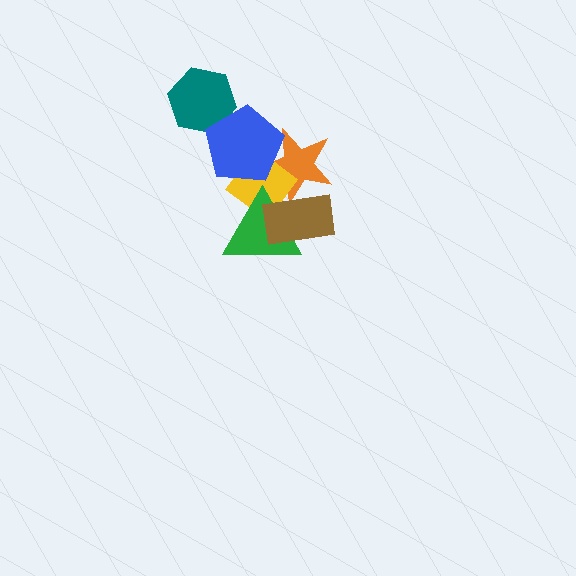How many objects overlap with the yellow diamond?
4 objects overlap with the yellow diamond.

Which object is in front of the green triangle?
The brown rectangle is in front of the green triangle.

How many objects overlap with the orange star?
4 objects overlap with the orange star.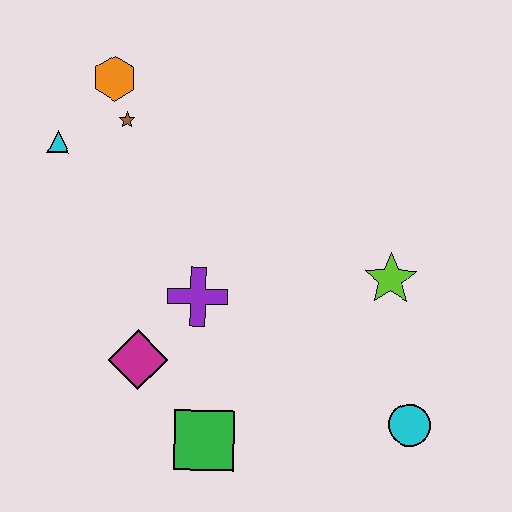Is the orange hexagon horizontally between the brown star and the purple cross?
No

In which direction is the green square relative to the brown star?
The green square is below the brown star.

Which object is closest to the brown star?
The orange hexagon is closest to the brown star.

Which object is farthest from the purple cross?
The cyan circle is farthest from the purple cross.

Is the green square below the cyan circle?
Yes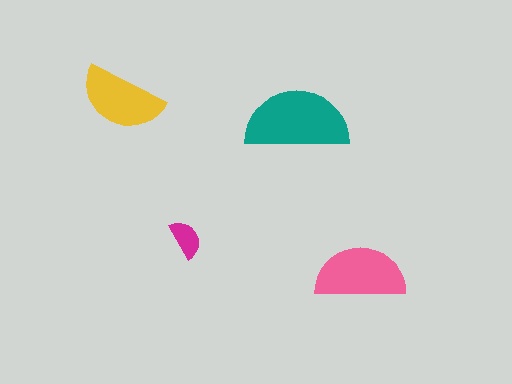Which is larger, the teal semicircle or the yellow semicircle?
The teal one.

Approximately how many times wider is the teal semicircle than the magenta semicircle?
About 2.5 times wider.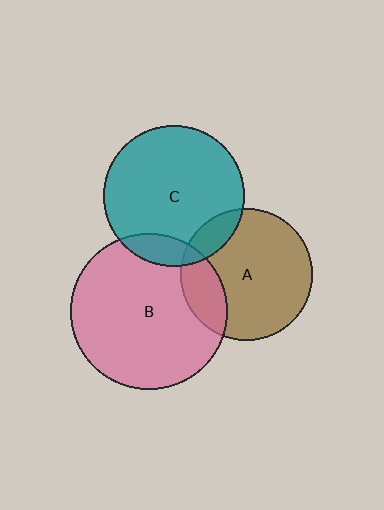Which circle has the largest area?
Circle B (pink).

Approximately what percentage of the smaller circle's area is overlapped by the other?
Approximately 15%.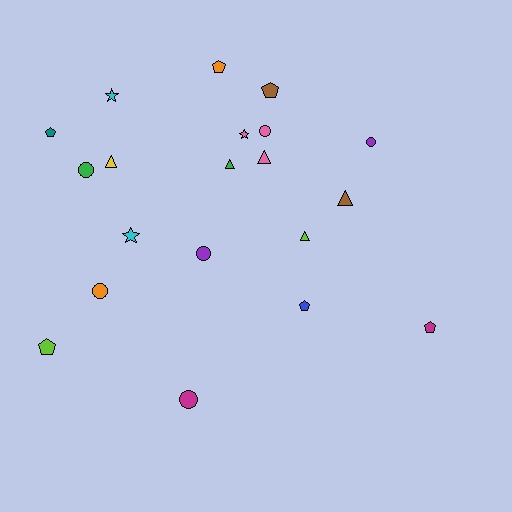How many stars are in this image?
There are 3 stars.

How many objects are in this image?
There are 20 objects.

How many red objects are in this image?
There are no red objects.